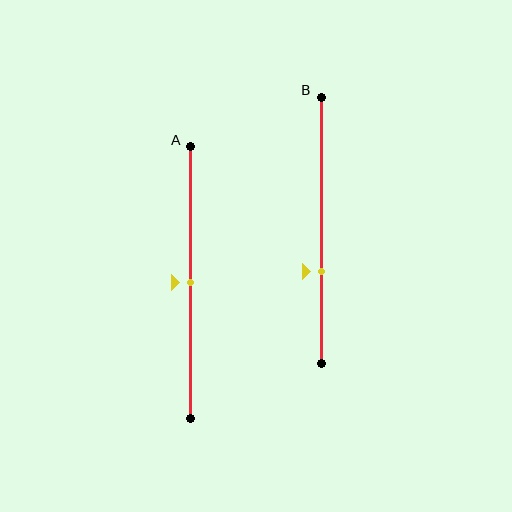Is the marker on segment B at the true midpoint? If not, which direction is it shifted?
No, the marker on segment B is shifted downward by about 15% of the segment length.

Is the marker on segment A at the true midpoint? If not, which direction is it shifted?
Yes, the marker on segment A is at the true midpoint.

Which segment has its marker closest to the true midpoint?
Segment A has its marker closest to the true midpoint.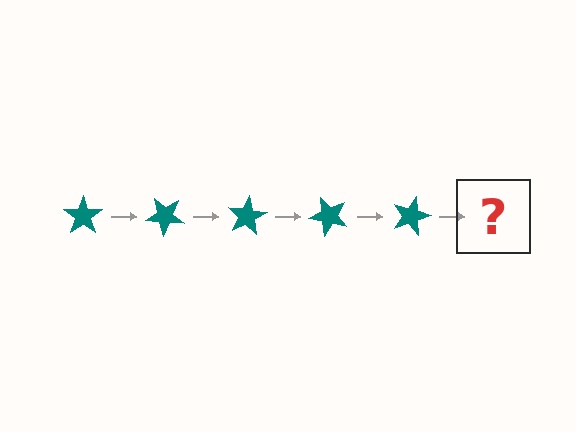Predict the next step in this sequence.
The next step is a teal star rotated 200 degrees.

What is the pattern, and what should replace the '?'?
The pattern is that the star rotates 40 degrees each step. The '?' should be a teal star rotated 200 degrees.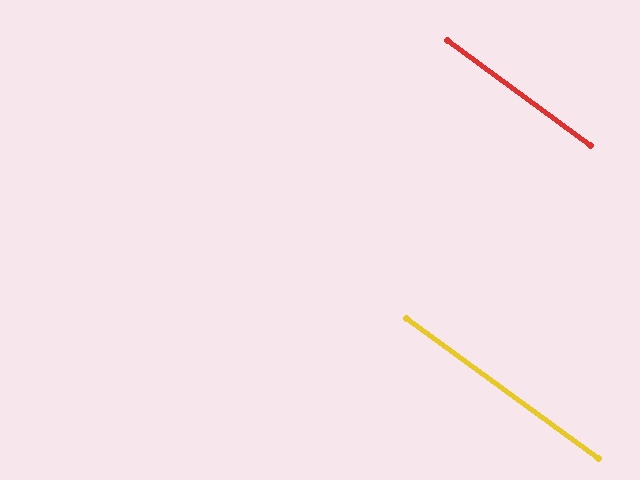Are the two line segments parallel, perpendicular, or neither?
Parallel — their directions differ by only 0.6°.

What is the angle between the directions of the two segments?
Approximately 1 degree.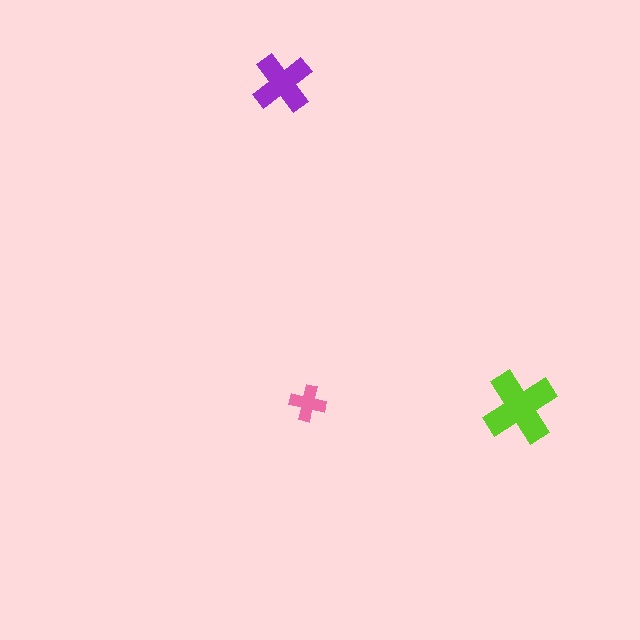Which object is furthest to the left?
The purple cross is leftmost.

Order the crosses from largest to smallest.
the lime one, the purple one, the pink one.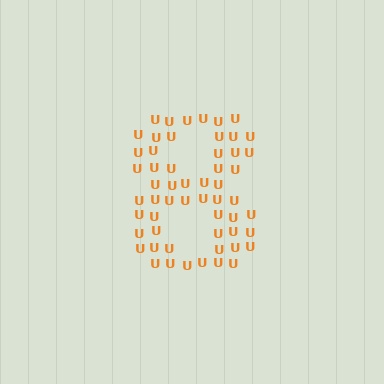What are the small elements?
The small elements are letter U's.